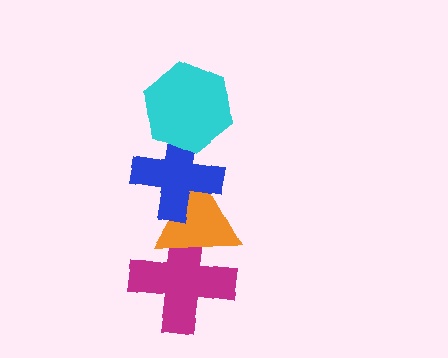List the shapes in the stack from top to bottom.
From top to bottom: the cyan hexagon, the blue cross, the orange triangle, the magenta cross.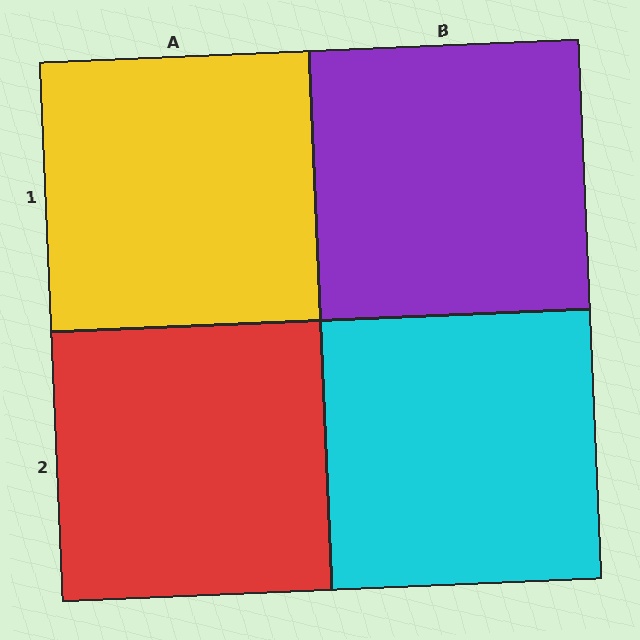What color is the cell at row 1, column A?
Yellow.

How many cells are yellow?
1 cell is yellow.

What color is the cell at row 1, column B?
Purple.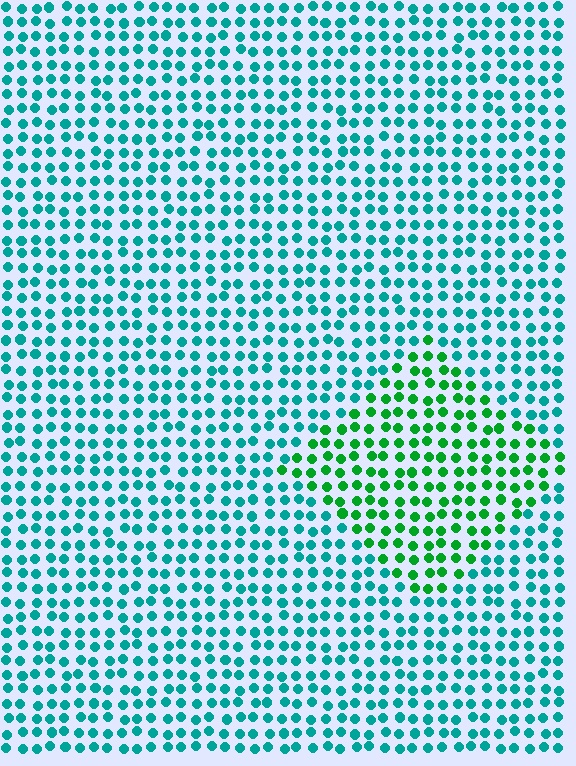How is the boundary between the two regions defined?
The boundary is defined purely by a slight shift in hue (about 44 degrees). Spacing, size, and orientation are identical on both sides.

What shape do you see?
I see a diamond.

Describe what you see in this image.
The image is filled with small teal elements in a uniform arrangement. A diamond-shaped region is visible where the elements are tinted to a slightly different hue, forming a subtle color boundary.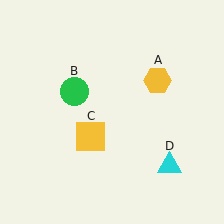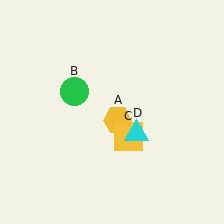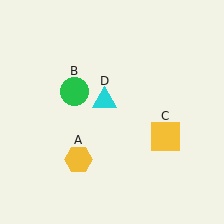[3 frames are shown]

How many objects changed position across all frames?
3 objects changed position: yellow hexagon (object A), yellow square (object C), cyan triangle (object D).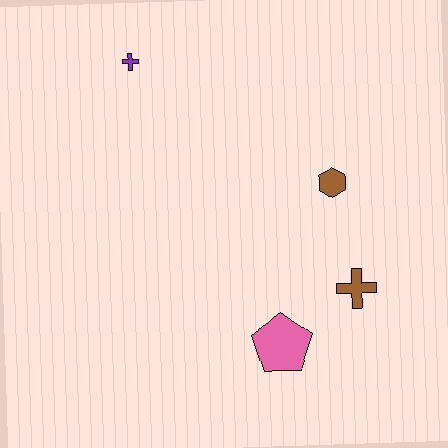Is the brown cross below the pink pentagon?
No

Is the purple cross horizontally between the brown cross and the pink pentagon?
No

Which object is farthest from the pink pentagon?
The purple cross is farthest from the pink pentagon.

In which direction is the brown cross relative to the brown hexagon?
The brown cross is below the brown hexagon.